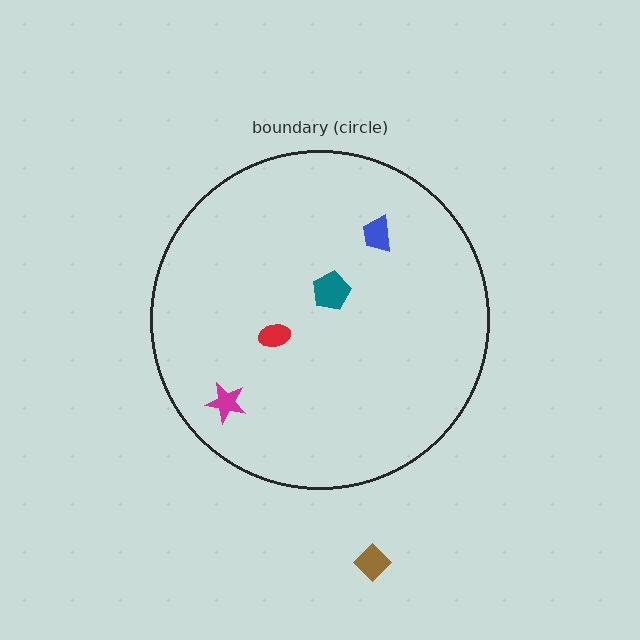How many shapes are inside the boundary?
4 inside, 1 outside.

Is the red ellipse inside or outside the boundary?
Inside.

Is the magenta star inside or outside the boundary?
Inside.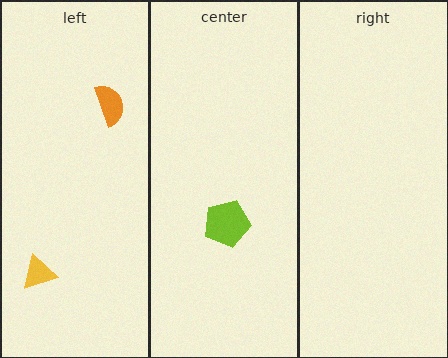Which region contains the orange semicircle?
The left region.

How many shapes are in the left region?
2.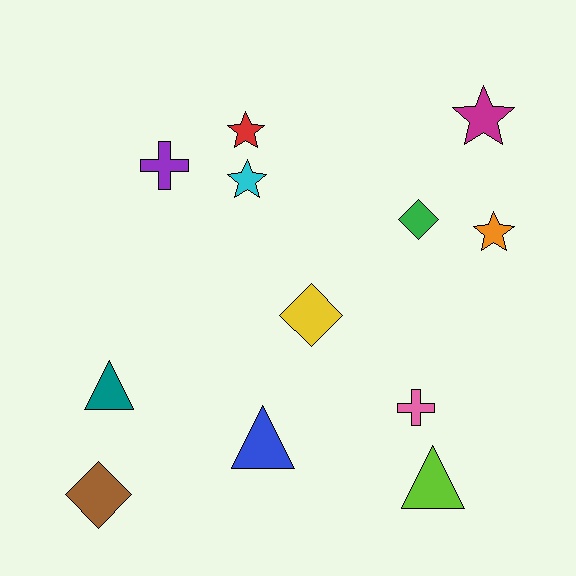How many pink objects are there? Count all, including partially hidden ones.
There is 1 pink object.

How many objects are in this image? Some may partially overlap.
There are 12 objects.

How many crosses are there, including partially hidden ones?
There are 2 crosses.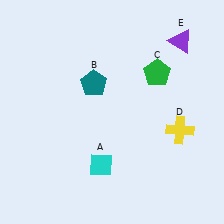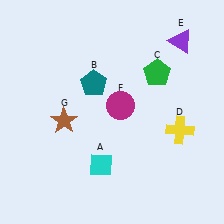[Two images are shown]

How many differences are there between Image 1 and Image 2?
There are 2 differences between the two images.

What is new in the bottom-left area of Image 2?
A brown star (G) was added in the bottom-left area of Image 2.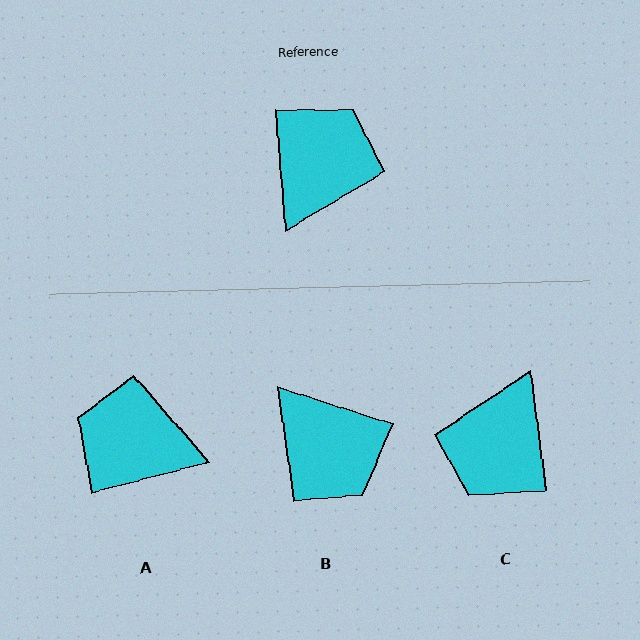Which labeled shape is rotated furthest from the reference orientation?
C, about 177 degrees away.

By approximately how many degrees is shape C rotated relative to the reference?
Approximately 177 degrees clockwise.